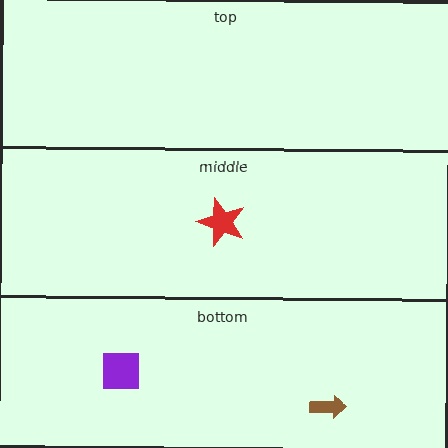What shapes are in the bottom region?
The brown arrow, the purple square.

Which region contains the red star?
The middle region.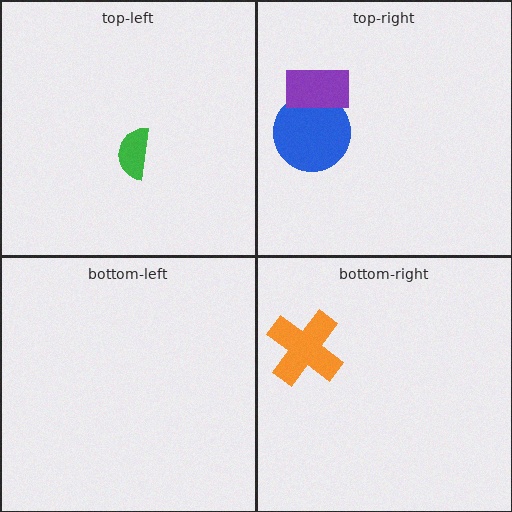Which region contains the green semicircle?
The top-left region.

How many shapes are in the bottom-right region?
1.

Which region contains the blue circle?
The top-right region.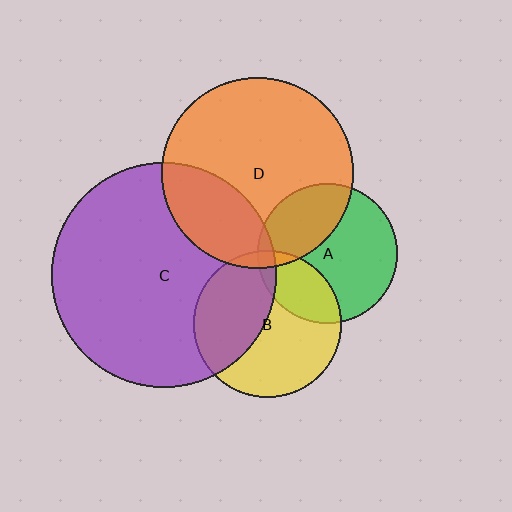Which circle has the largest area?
Circle C (purple).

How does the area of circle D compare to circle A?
Approximately 1.9 times.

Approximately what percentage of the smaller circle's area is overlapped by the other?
Approximately 35%.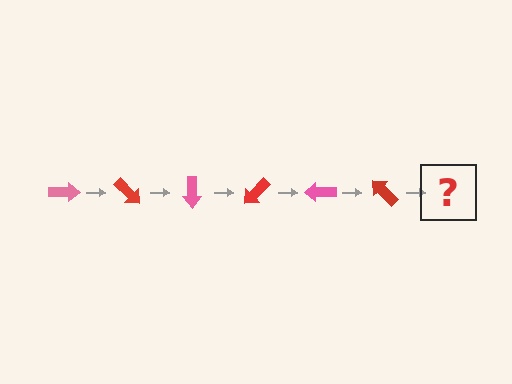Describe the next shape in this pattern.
It should be a pink arrow, rotated 270 degrees from the start.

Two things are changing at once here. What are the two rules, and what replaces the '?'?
The two rules are that it rotates 45 degrees each step and the color cycles through pink and red. The '?' should be a pink arrow, rotated 270 degrees from the start.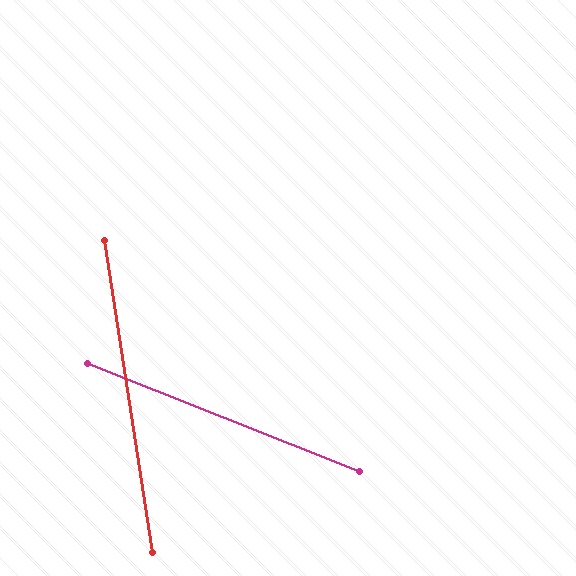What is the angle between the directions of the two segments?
Approximately 60 degrees.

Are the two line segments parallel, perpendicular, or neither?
Neither parallel nor perpendicular — they differ by about 60°.